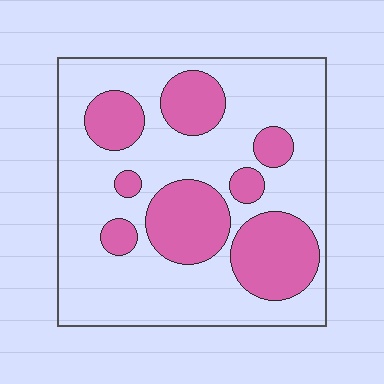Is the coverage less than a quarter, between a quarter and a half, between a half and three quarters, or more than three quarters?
Between a quarter and a half.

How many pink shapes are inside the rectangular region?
8.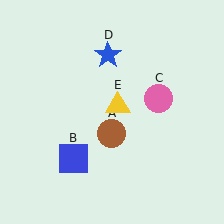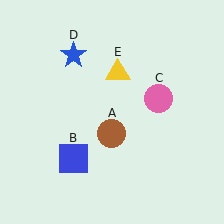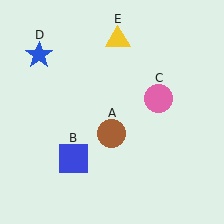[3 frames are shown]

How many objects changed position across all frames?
2 objects changed position: blue star (object D), yellow triangle (object E).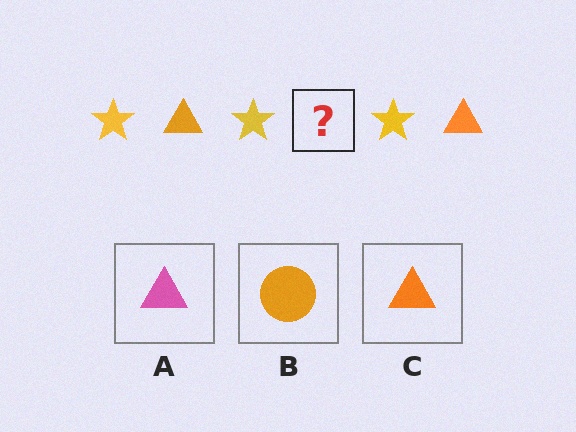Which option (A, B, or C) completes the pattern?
C.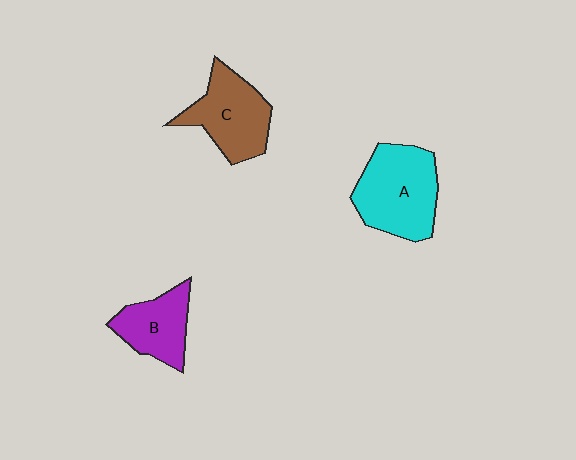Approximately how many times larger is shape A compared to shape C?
Approximately 1.2 times.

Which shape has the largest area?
Shape A (cyan).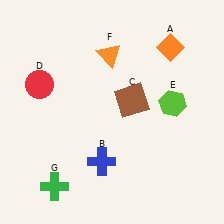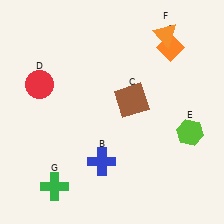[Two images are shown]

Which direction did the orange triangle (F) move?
The orange triangle (F) moved right.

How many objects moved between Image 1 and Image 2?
2 objects moved between the two images.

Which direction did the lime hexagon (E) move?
The lime hexagon (E) moved down.